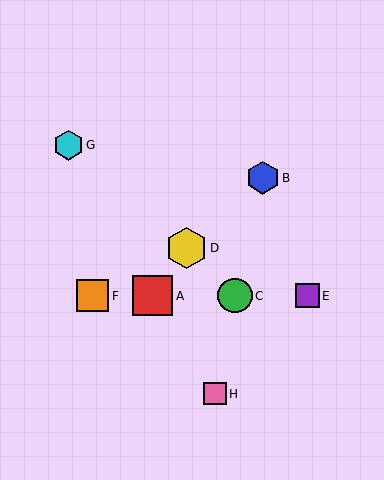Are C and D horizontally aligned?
No, C is at y≈296 and D is at y≈248.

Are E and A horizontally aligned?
Yes, both are at y≈296.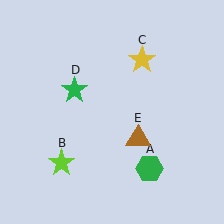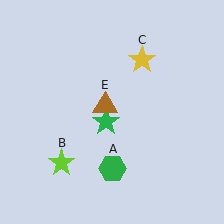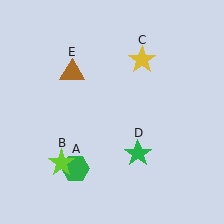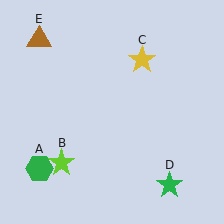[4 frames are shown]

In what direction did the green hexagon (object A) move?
The green hexagon (object A) moved left.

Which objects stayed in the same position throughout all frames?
Lime star (object B) and yellow star (object C) remained stationary.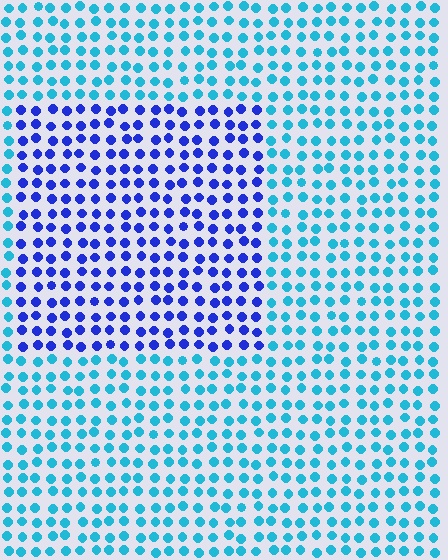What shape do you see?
I see a rectangle.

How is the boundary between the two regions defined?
The boundary is defined purely by a slight shift in hue (about 46 degrees). Spacing, size, and orientation are identical on both sides.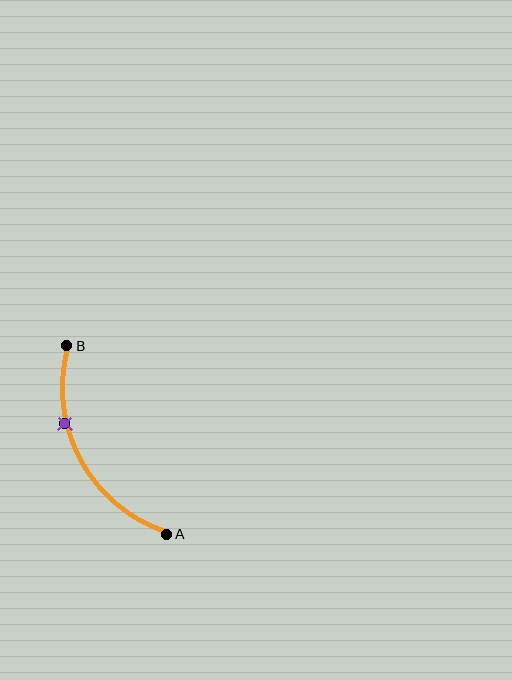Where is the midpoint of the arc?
The arc midpoint is the point on the curve farthest from the straight line joining A and B. It sits to the left of that line.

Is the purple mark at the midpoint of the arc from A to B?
No. The purple mark lies on the arc but is closer to endpoint B. The arc midpoint would be at the point on the curve equidistant along the arc from both A and B.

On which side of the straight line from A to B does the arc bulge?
The arc bulges to the left of the straight line connecting A and B.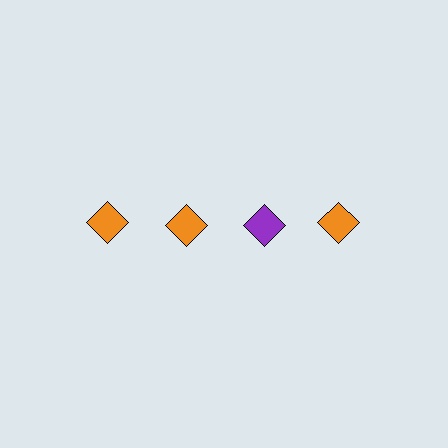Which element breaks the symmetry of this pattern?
The purple diamond in the top row, center column breaks the symmetry. All other shapes are orange diamonds.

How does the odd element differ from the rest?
It has a different color: purple instead of orange.